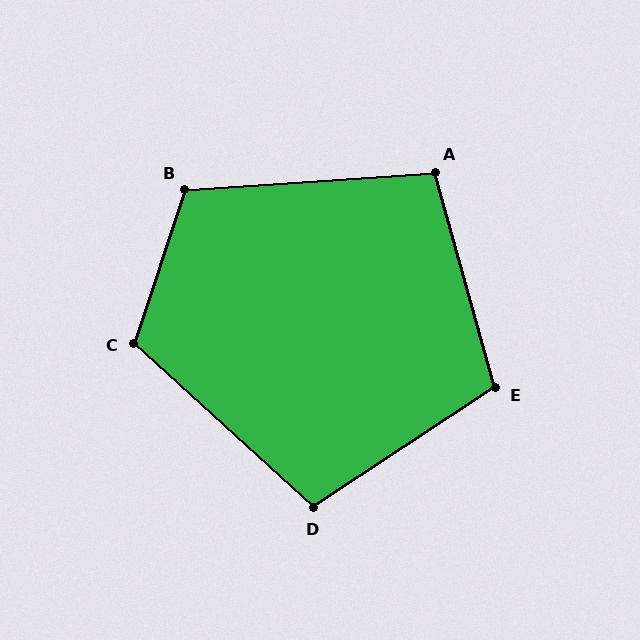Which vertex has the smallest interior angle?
A, at approximately 101 degrees.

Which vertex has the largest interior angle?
C, at approximately 114 degrees.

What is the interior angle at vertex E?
Approximately 108 degrees (obtuse).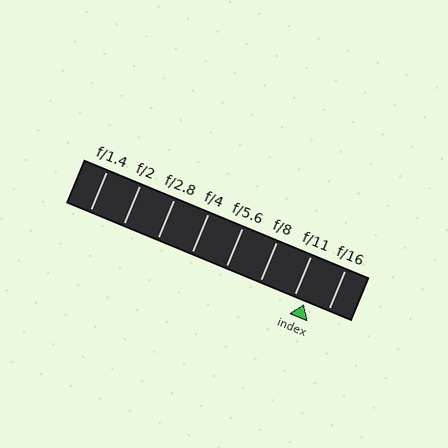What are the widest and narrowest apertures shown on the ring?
The widest aperture shown is f/1.4 and the narrowest is f/16.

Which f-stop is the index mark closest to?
The index mark is closest to f/11.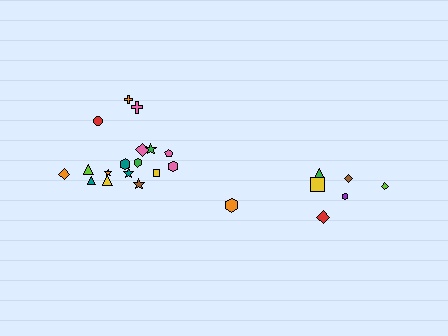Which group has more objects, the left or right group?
The left group.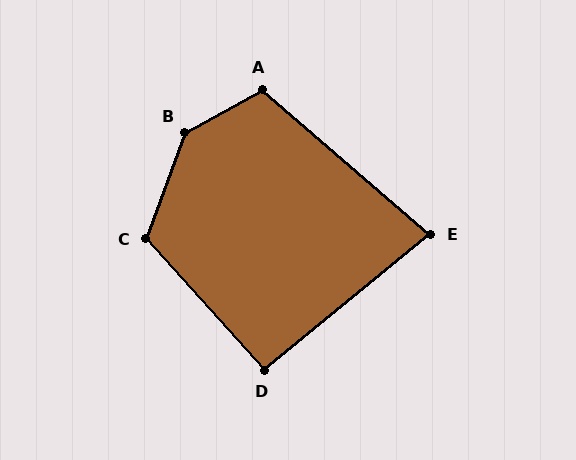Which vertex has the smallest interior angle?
E, at approximately 80 degrees.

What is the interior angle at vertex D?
Approximately 93 degrees (approximately right).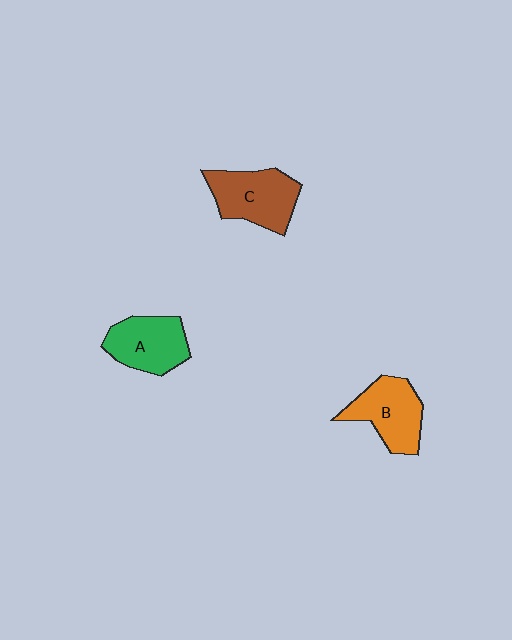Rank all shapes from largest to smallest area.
From largest to smallest: C (brown), B (orange), A (green).